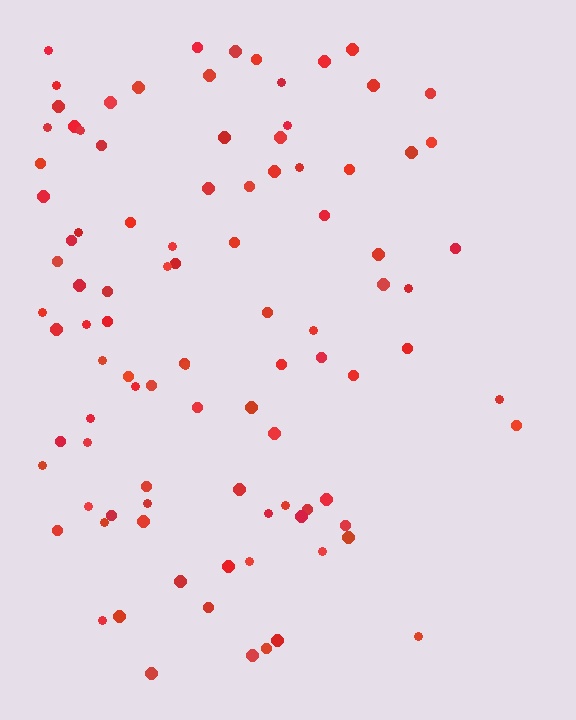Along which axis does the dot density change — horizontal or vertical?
Horizontal.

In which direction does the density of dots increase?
From right to left, with the left side densest.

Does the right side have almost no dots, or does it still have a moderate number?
Still a moderate number, just noticeably fewer than the left.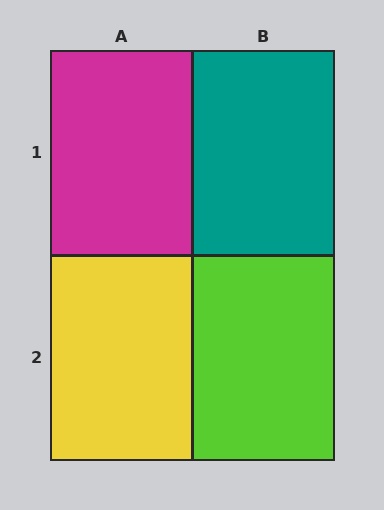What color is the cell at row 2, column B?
Lime.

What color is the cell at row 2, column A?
Yellow.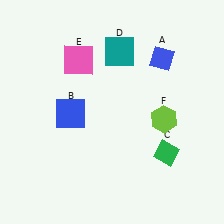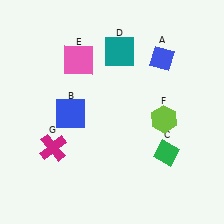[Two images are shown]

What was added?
A magenta cross (G) was added in Image 2.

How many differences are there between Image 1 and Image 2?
There is 1 difference between the two images.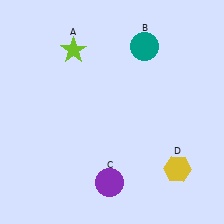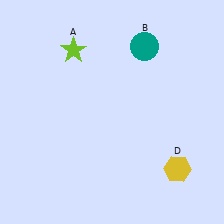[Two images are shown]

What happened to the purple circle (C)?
The purple circle (C) was removed in Image 2. It was in the bottom-left area of Image 1.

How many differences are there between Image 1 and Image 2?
There is 1 difference between the two images.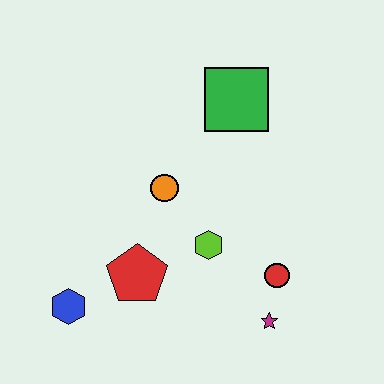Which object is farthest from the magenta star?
The green square is farthest from the magenta star.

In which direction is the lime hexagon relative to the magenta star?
The lime hexagon is above the magenta star.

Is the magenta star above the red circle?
No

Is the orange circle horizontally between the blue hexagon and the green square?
Yes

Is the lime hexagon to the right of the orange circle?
Yes